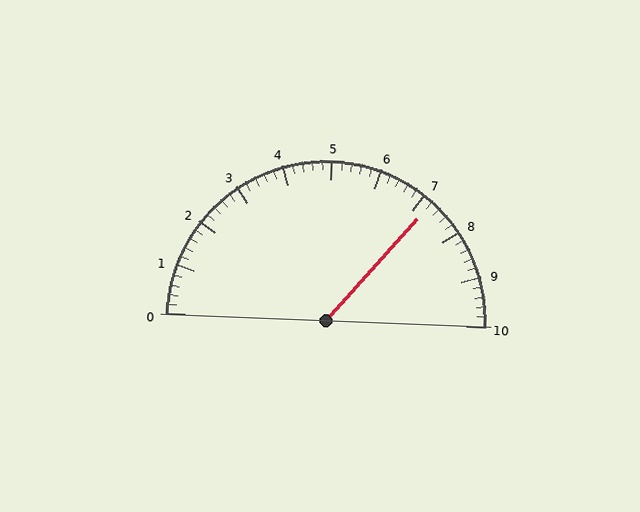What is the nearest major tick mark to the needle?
The nearest major tick mark is 7.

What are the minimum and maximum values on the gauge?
The gauge ranges from 0 to 10.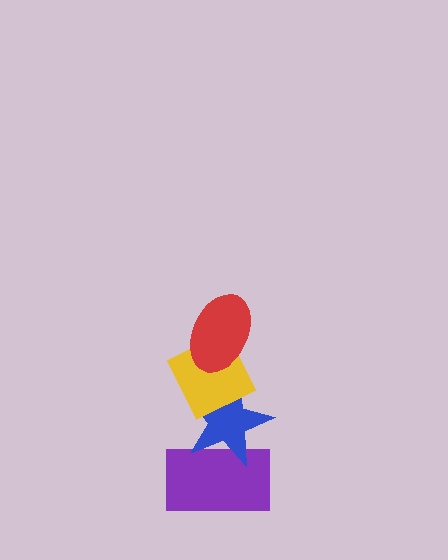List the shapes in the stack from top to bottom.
From top to bottom: the red ellipse, the yellow diamond, the blue star, the purple rectangle.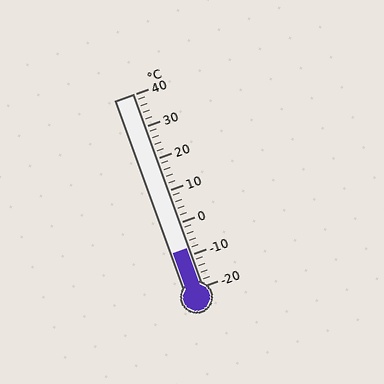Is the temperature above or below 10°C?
The temperature is below 10°C.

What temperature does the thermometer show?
The thermometer shows approximately -8°C.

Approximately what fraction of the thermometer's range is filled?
The thermometer is filled to approximately 20% of its range.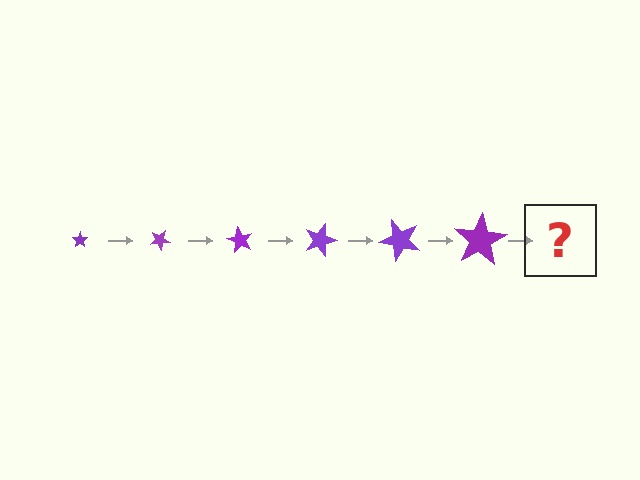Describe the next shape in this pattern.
It should be a star, larger than the previous one and rotated 180 degrees from the start.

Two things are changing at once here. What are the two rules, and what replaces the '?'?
The two rules are that the star grows larger each step and it rotates 30 degrees each step. The '?' should be a star, larger than the previous one and rotated 180 degrees from the start.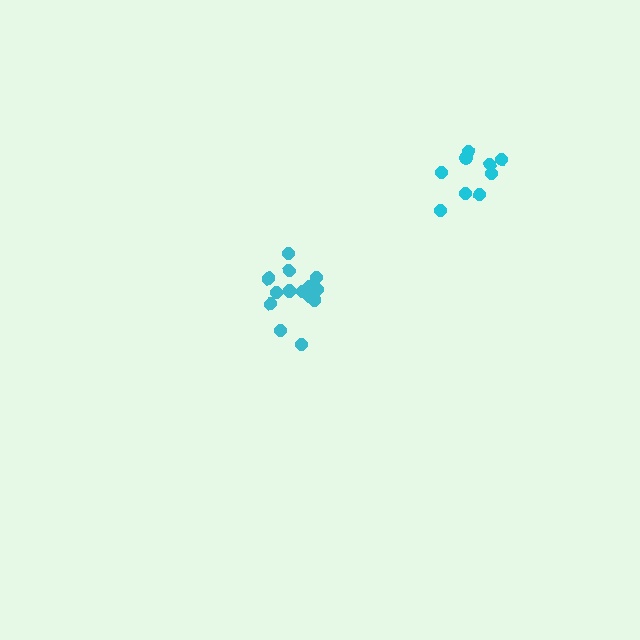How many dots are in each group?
Group 1: 9 dots, Group 2: 14 dots (23 total).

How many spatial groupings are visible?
There are 2 spatial groupings.